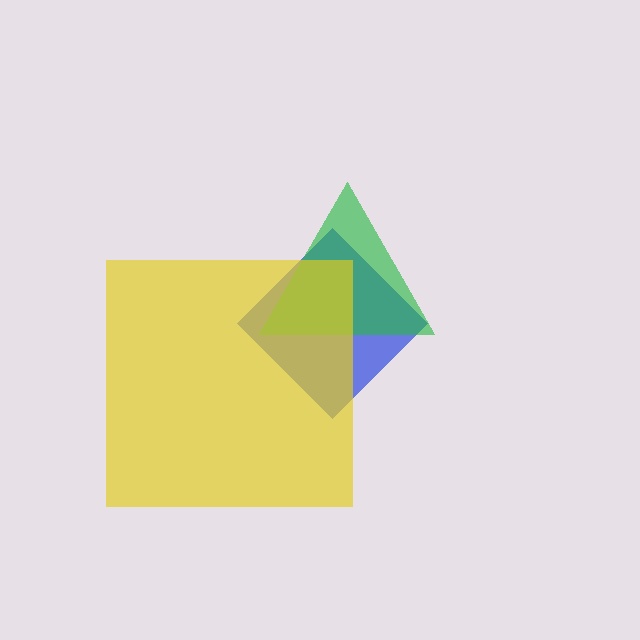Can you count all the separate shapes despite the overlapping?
Yes, there are 3 separate shapes.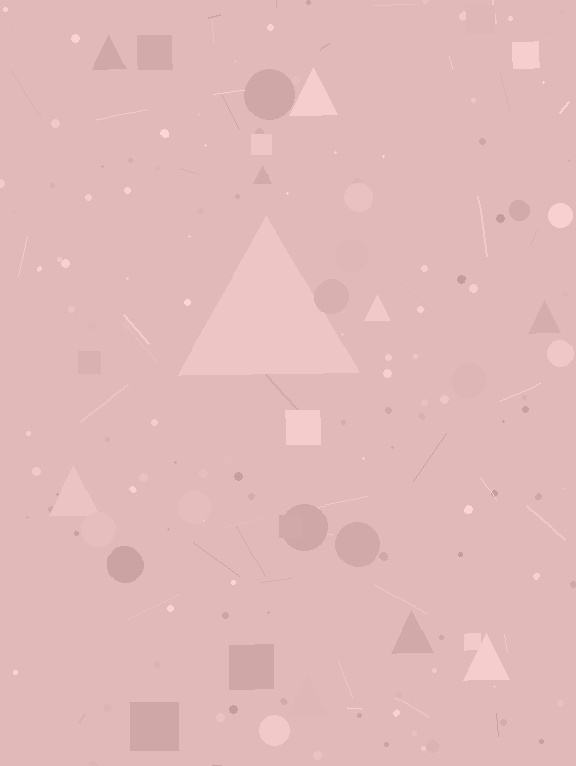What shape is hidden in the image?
A triangle is hidden in the image.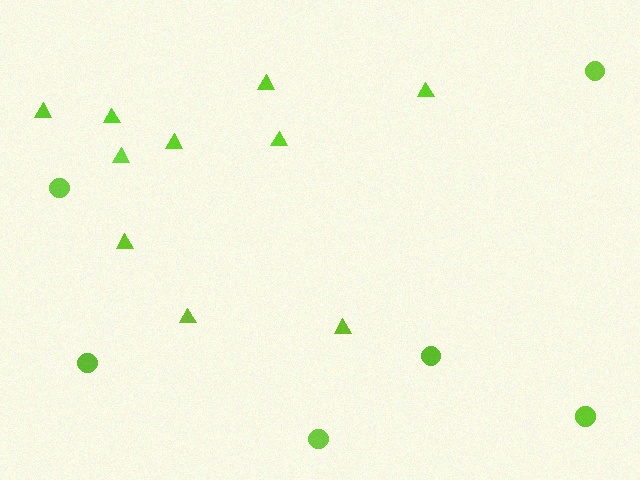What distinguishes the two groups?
There are 2 groups: one group of triangles (10) and one group of circles (6).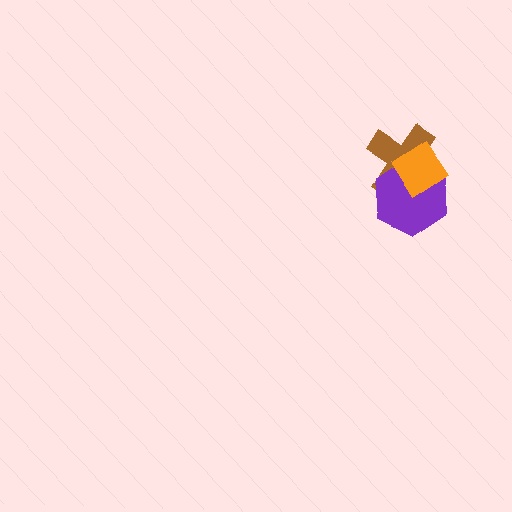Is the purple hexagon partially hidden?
Yes, it is partially covered by another shape.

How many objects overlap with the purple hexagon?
2 objects overlap with the purple hexagon.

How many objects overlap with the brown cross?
2 objects overlap with the brown cross.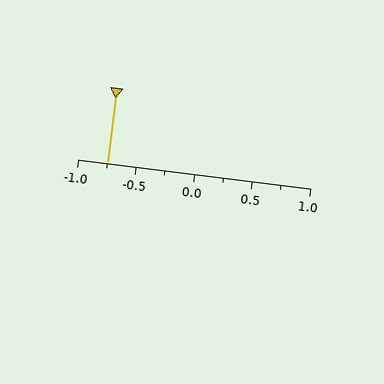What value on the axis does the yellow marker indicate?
The marker indicates approximately -0.75.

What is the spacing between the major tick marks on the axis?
The major ticks are spaced 0.5 apart.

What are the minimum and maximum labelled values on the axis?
The axis runs from -1.0 to 1.0.